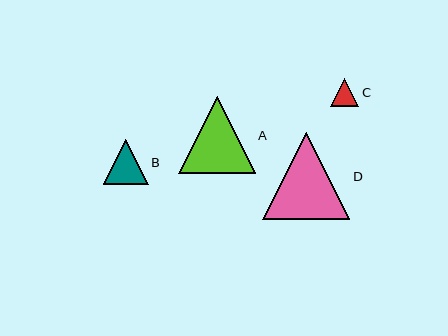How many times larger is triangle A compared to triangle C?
Triangle A is approximately 2.7 times the size of triangle C.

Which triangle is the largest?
Triangle D is the largest with a size of approximately 87 pixels.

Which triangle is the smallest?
Triangle C is the smallest with a size of approximately 29 pixels.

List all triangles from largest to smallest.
From largest to smallest: D, A, B, C.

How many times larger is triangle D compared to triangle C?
Triangle D is approximately 3.0 times the size of triangle C.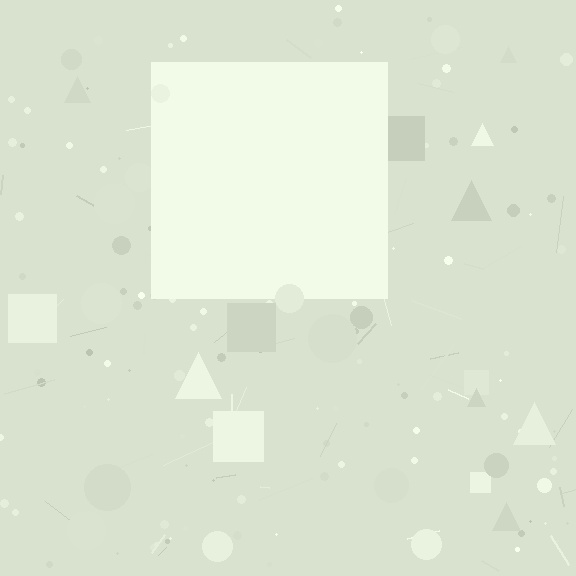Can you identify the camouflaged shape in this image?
The camouflaged shape is a square.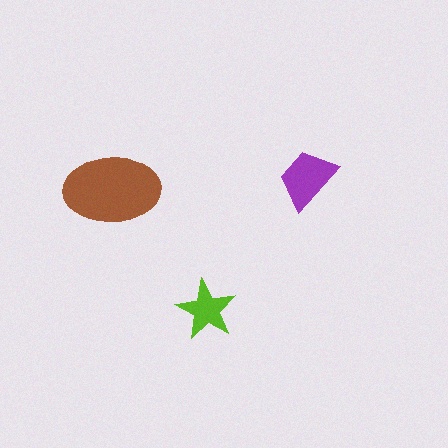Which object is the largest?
The brown ellipse.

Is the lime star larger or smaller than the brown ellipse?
Smaller.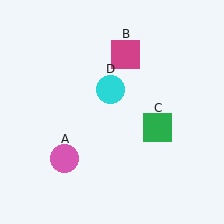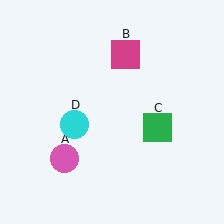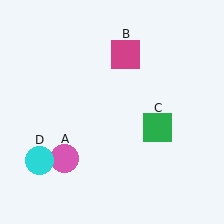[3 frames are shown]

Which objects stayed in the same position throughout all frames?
Pink circle (object A) and magenta square (object B) and green square (object C) remained stationary.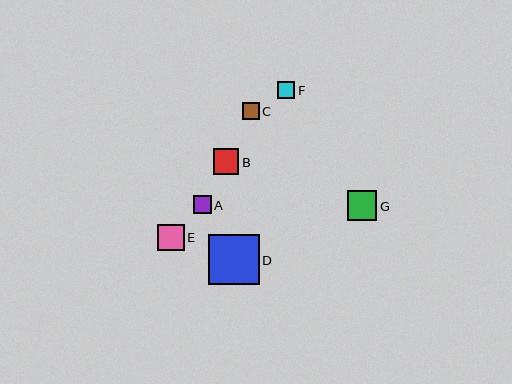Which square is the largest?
Square D is the largest with a size of approximately 50 pixels.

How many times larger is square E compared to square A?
Square E is approximately 1.5 times the size of square A.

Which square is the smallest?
Square F is the smallest with a size of approximately 17 pixels.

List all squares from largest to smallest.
From largest to smallest: D, G, E, B, A, C, F.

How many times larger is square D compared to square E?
Square D is approximately 1.9 times the size of square E.